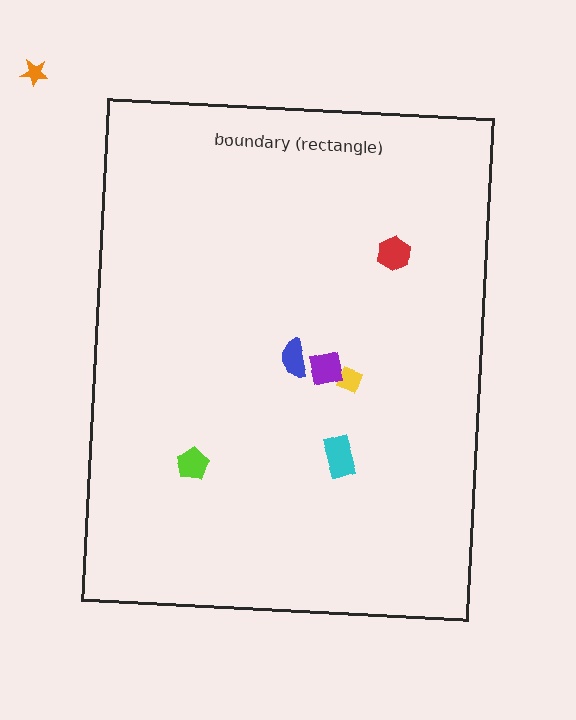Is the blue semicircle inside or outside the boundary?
Inside.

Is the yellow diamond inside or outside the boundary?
Inside.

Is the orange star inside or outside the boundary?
Outside.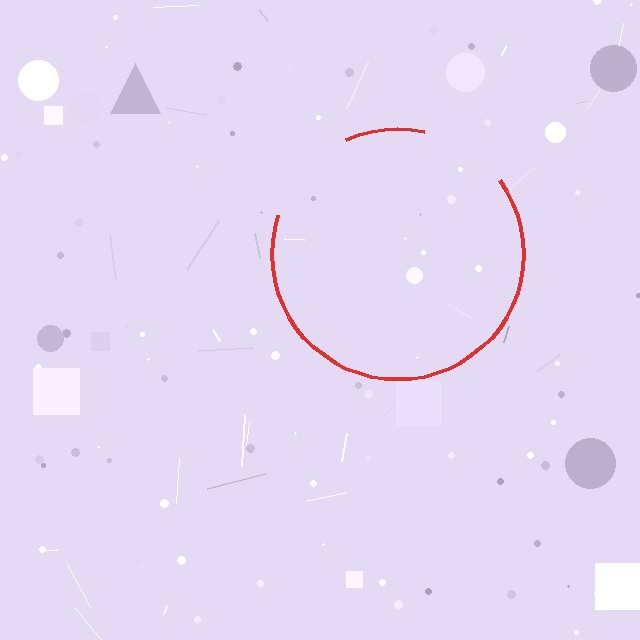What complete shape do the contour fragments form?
The contour fragments form a circle.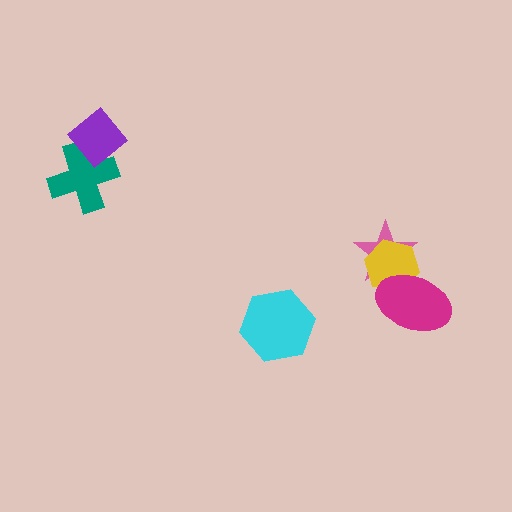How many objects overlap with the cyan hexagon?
0 objects overlap with the cyan hexagon.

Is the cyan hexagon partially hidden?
No, no other shape covers it.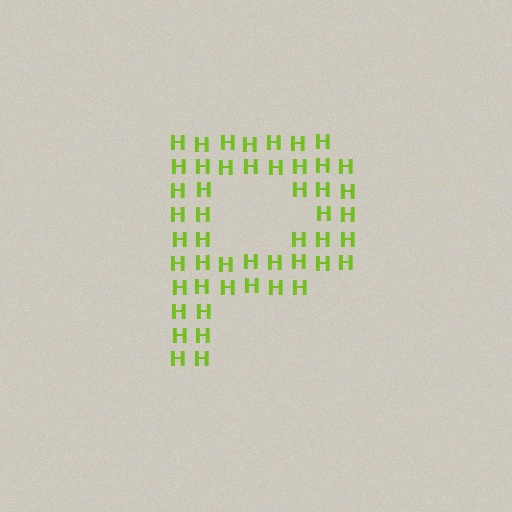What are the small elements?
The small elements are letter H's.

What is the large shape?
The large shape is the letter P.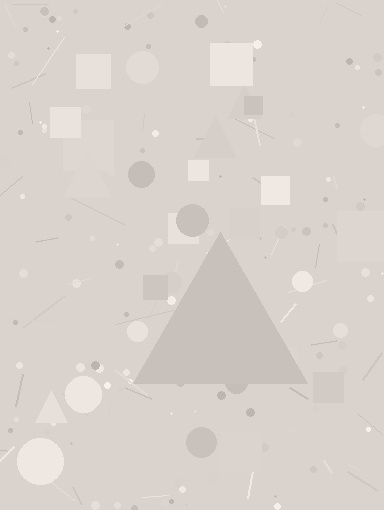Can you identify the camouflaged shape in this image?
The camouflaged shape is a triangle.